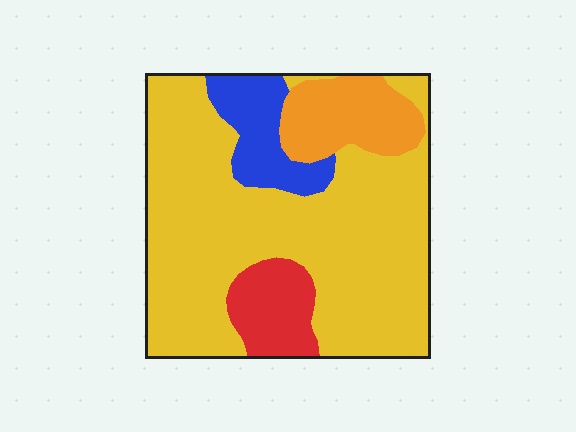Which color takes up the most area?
Yellow, at roughly 70%.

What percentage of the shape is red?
Red takes up less than a quarter of the shape.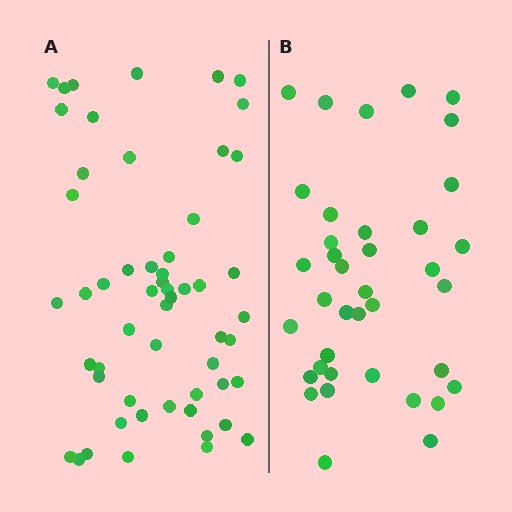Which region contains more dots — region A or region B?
Region A (the left region) has more dots.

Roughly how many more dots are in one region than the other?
Region A has approximately 15 more dots than region B.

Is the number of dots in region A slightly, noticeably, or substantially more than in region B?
Region A has noticeably more, but not dramatically so. The ratio is roughly 1.4 to 1.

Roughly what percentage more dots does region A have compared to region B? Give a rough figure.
About 45% more.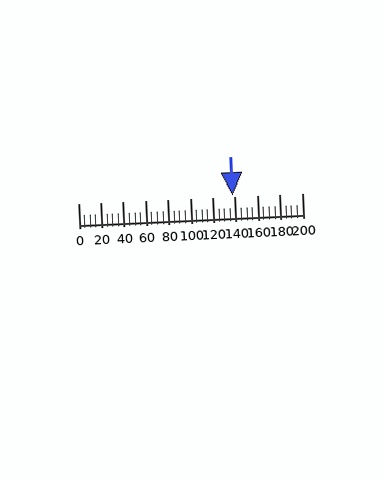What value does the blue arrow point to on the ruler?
The blue arrow points to approximately 138.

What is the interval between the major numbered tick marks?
The major tick marks are spaced 20 units apart.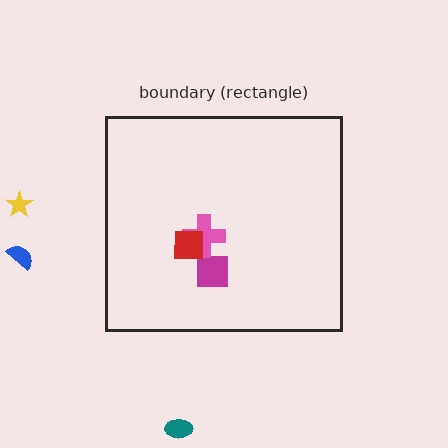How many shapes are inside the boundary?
3 inside, 3 outside.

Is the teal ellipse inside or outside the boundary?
Outside.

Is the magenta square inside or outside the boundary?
Inside.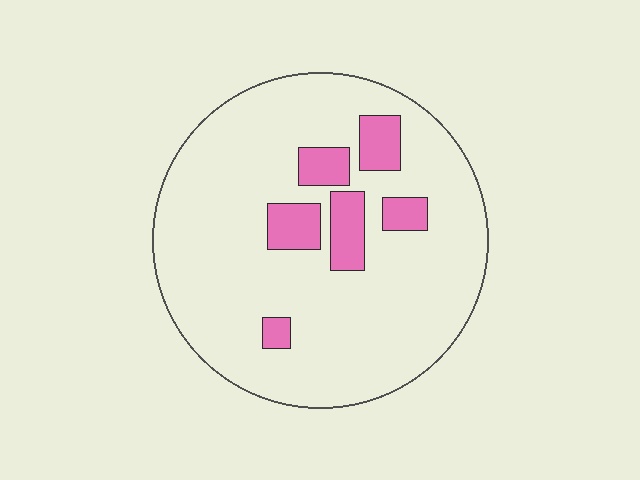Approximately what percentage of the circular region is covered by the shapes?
Approximately 15%.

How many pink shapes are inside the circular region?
6.